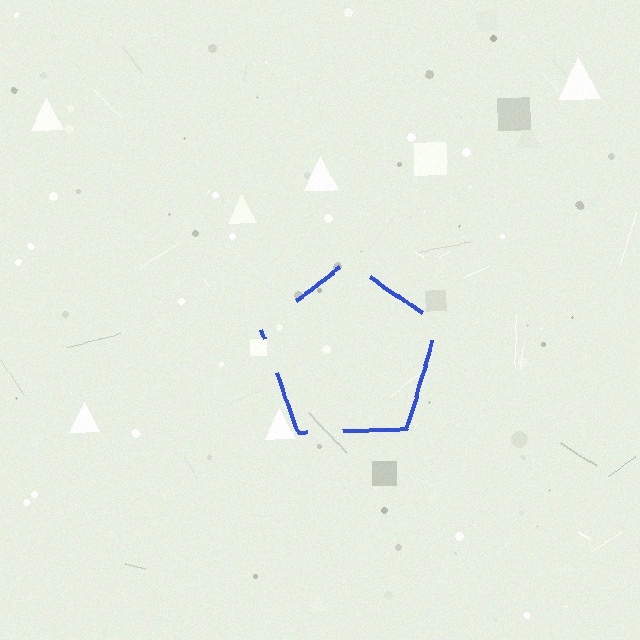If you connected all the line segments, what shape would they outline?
They would outline a pentagon.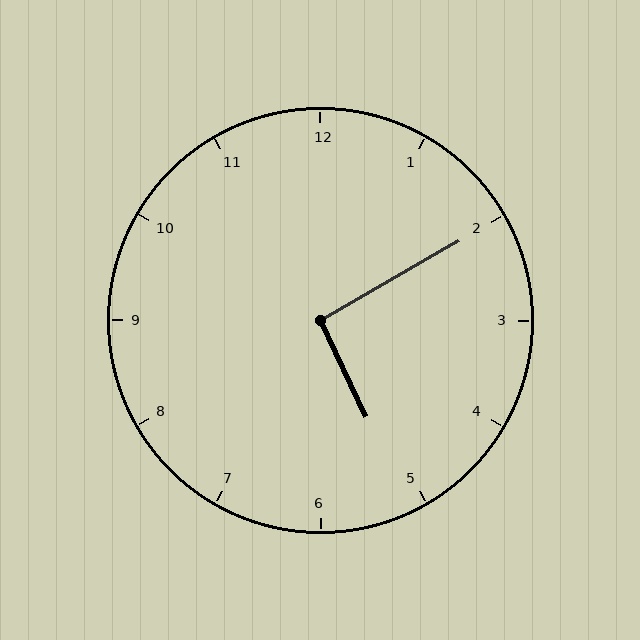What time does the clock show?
5:10.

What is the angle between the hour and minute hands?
Approximately 95 degrees.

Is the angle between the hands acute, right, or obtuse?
It is right.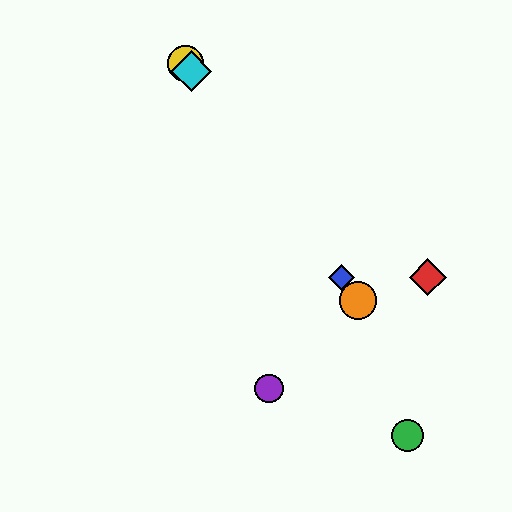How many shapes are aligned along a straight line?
4 shapes (the blue diamond, the yellow circle, the orange circle, the cyan diamond) are aligned along a straight line.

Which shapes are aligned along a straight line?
The blue diamond, the yellow circle, the orange circle, the cyan diamond are aligned along a straight line.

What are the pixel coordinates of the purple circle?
The purple circle is at (269, 388).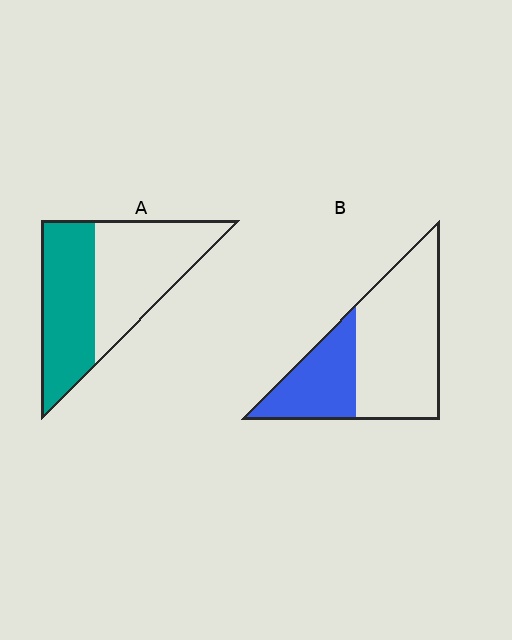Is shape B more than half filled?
No.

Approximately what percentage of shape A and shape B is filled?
A is approximately 45% and B is approximately 35%.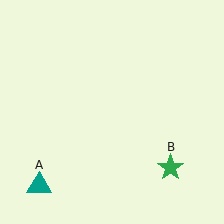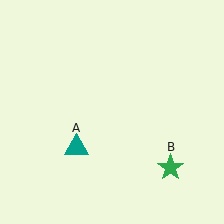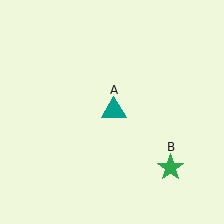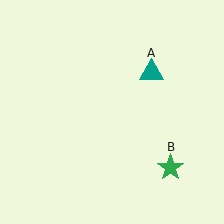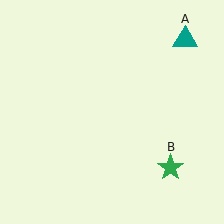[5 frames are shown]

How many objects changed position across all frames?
1 object changed position: teal triangle (object A).